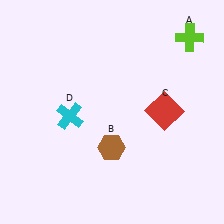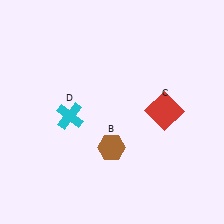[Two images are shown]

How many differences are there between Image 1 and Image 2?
There is 1 difference between the two images.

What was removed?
The lime cross (A) was removed in Image 2.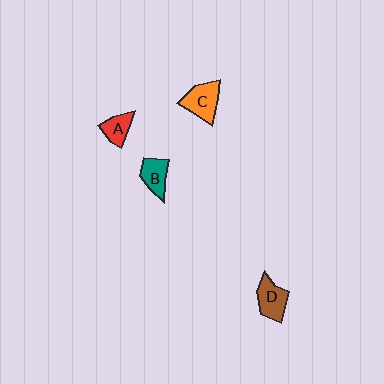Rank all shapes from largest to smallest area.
From largest to smallest: C (orange), D (brown), B (teal), A (red).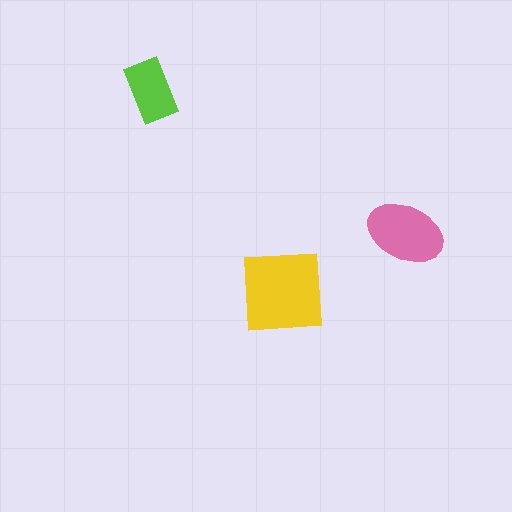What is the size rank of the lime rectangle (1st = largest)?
3rd.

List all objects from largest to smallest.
The yellow square, the pink ellipse, the lime rectangle.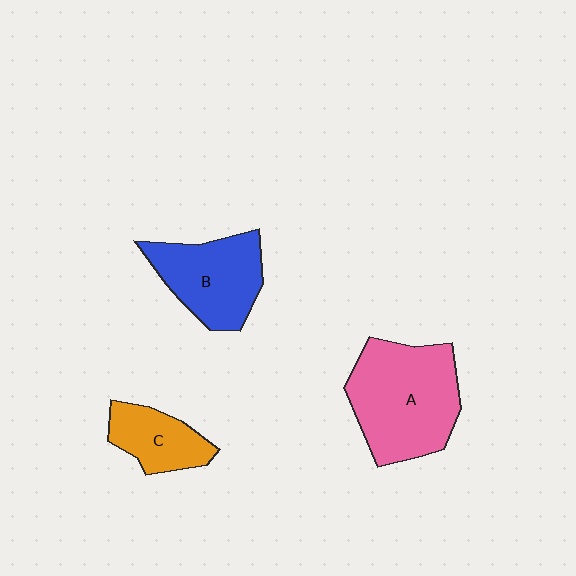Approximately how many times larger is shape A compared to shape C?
Approximately 2.2 times.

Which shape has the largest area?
Shape A (pink).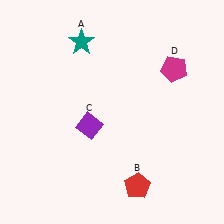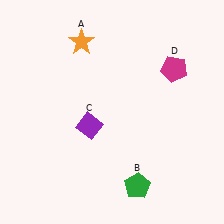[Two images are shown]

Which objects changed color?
A changed from teal to orange. B changed from red to green.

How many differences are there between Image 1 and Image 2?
There are 2 differences between the two images.